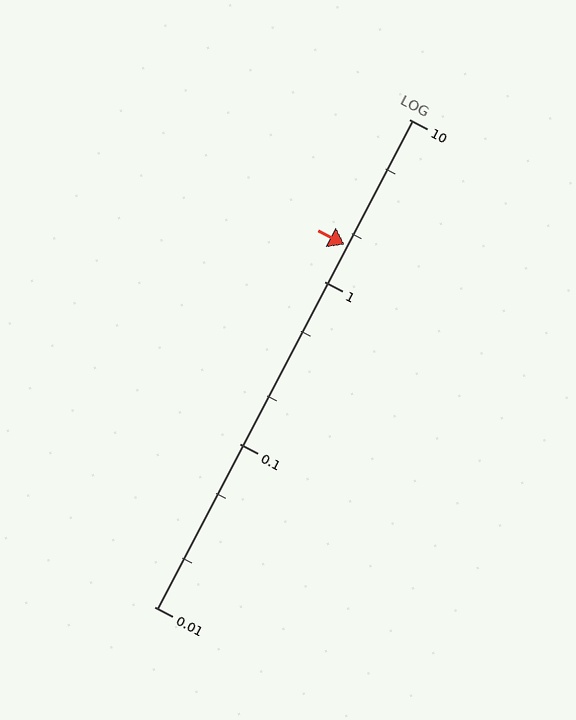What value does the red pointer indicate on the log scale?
The pointer indicates approximately 1.7.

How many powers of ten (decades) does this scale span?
The scale spans 3 decades, from 0.01 to 10.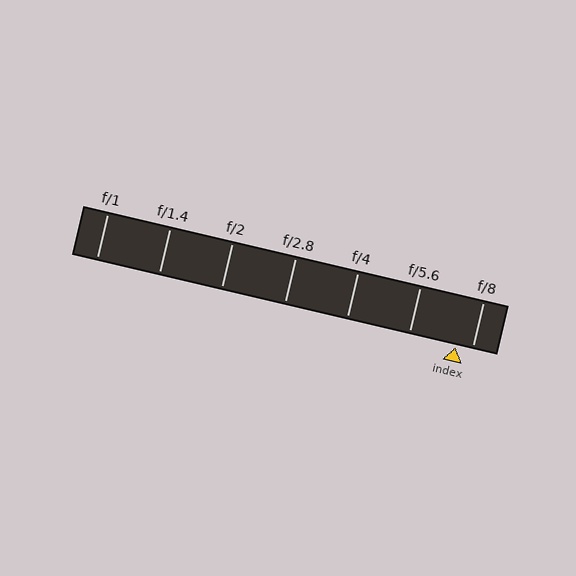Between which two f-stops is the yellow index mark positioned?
The index mark is between f/5.6 and f/8.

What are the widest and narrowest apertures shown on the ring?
The widest aperture shown is f/1 and the narrowest is f/8.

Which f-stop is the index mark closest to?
The index mark is closest to f/8.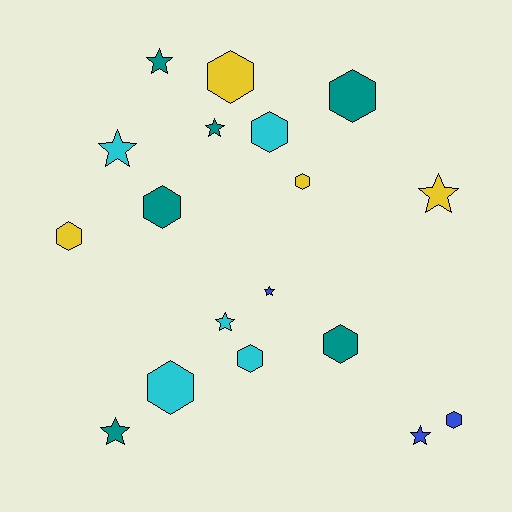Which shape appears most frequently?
Hexagon, with 10 objects.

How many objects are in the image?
There are 18 objects.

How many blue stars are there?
There are 2 blue stars.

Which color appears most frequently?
Teal, with 6 objects.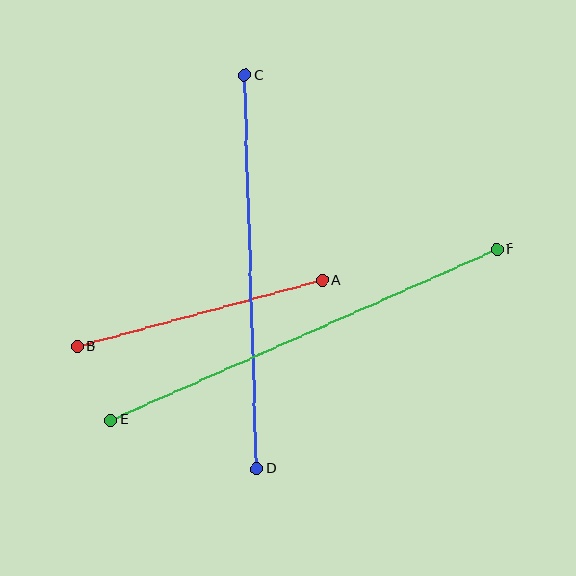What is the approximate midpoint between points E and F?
The midpoint is at approximately (304, 335) pixels.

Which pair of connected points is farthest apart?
Points E and F are farthest apart.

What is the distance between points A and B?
The distance is approximately 254 pixels.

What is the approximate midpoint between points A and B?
The midpoint is at approximately (200, 314) pixels.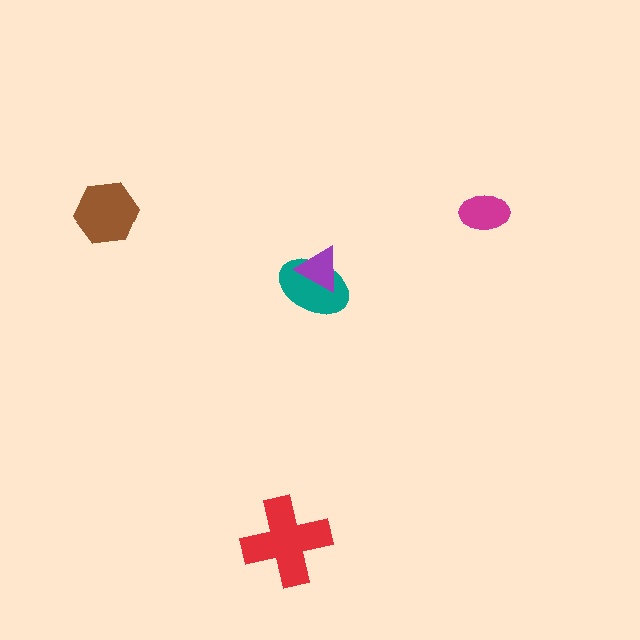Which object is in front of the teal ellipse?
The purple triangle is in front of the teal ellipse.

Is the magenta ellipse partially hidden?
No, no other shape covers it.